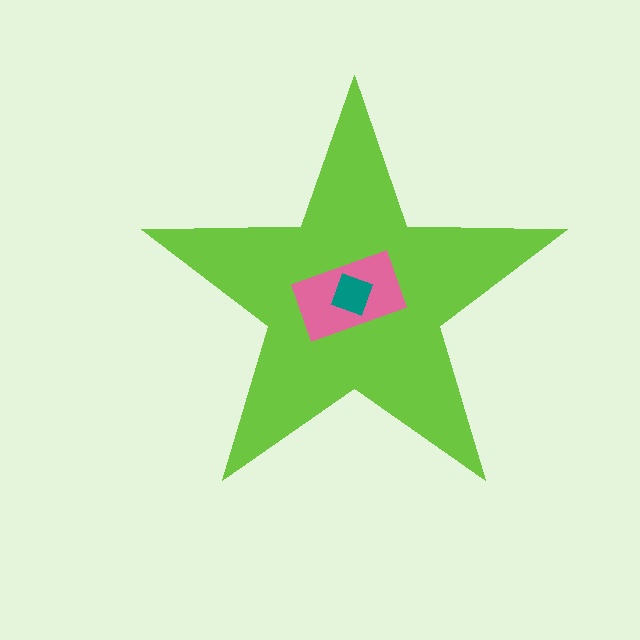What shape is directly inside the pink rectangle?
The teal square.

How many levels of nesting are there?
3.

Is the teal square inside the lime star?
Yes.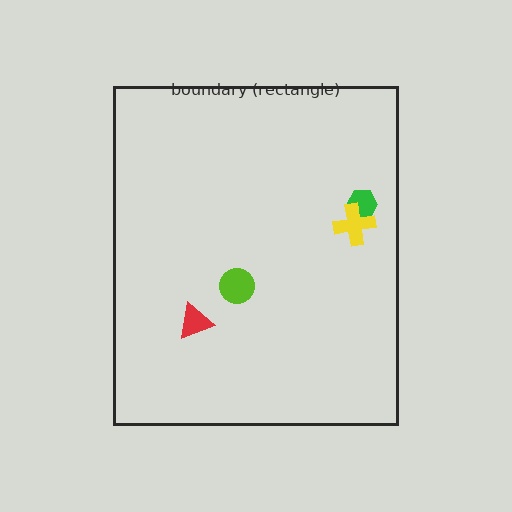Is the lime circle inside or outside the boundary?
Inside.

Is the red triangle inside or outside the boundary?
Inside.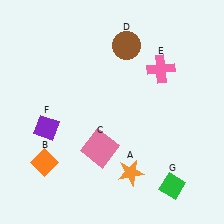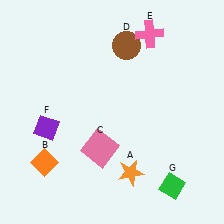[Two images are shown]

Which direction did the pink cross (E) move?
The pink cross (E) moved up.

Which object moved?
The pink cross (E) moved up.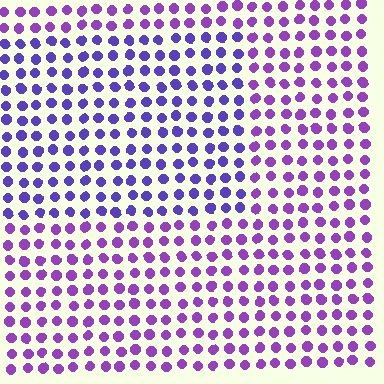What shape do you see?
I see a rectangle.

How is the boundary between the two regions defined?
The boundary is defined purely by a slight shift in hue (about 29 degrees). Spacing, size, and orientation are identical on both sides.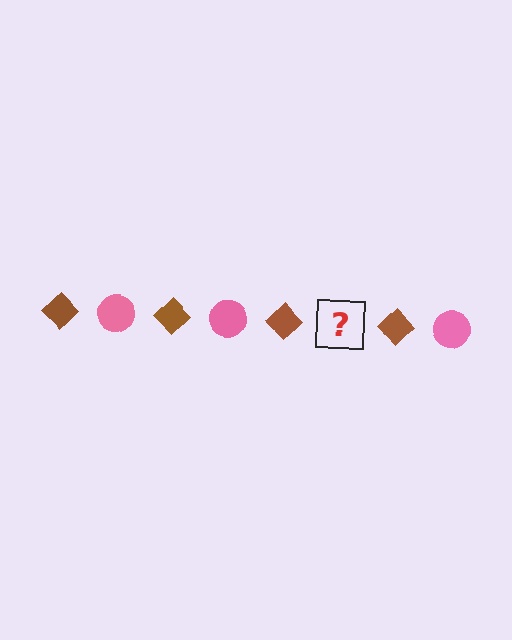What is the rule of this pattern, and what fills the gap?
The rule is that the pattern alternates between brown diamond and pink circle. The gap should be filled with a pink circle.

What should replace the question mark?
The question mark should be replaced with a pink circle.